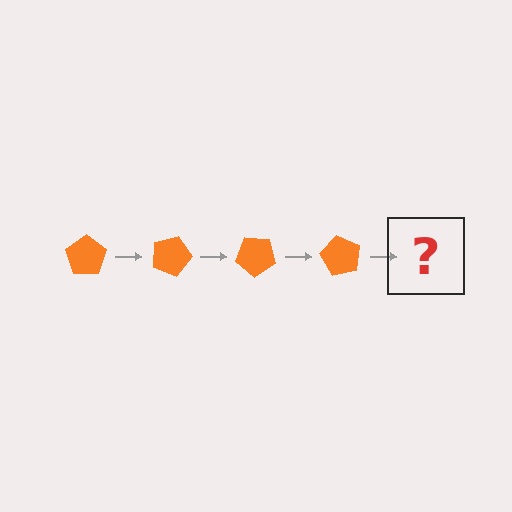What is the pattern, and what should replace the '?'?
The pattern is that the pentagon rotates 20 degrees each step. The '?' should be an orange pentagon rotated 80 degrees.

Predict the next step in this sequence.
The next step is an orange pentagon rotated 80 degrees.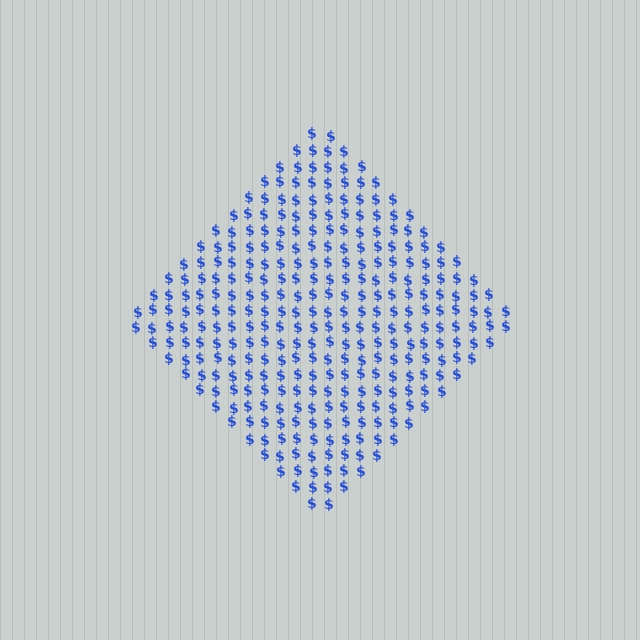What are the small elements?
The small elements are dollar signs.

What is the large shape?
The large shape is a diamond.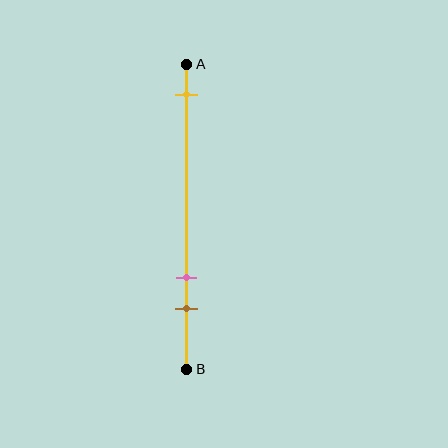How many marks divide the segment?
There are 3 marks dividing the segment.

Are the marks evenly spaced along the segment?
No, the marks are not evenly spaced.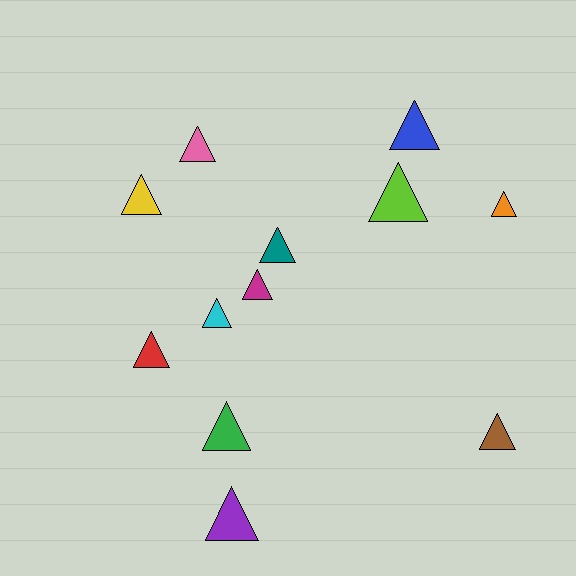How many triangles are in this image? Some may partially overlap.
There are 12 triangles.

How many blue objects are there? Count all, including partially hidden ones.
There is 1 blue object.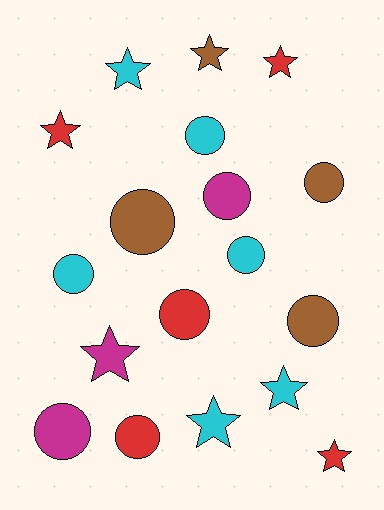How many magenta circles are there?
There are 2 magenta circles.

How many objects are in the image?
There are 18 objects.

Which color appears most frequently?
Cyan, with 6 objects.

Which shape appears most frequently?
Circle, with 10 objects.